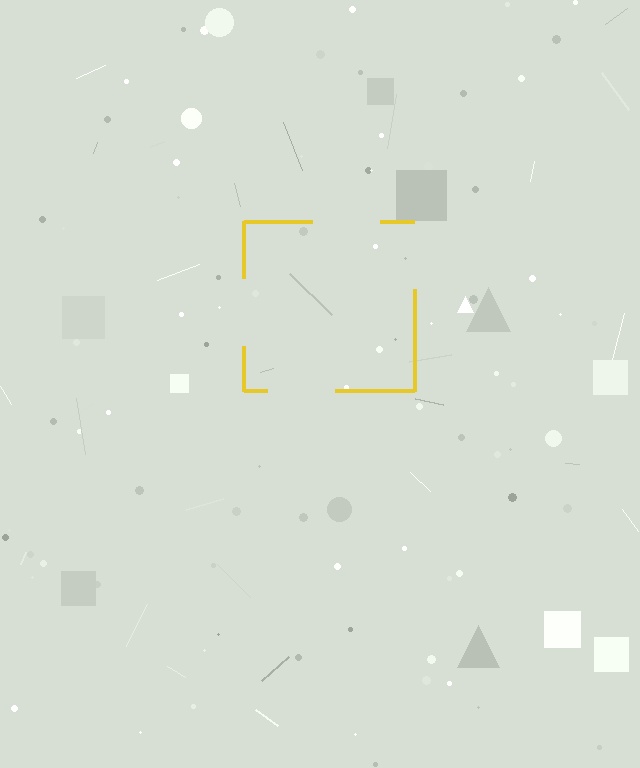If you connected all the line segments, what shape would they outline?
They would outline a square.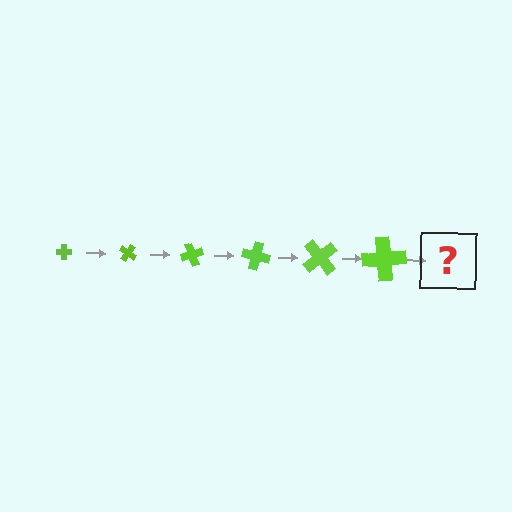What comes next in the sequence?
The next element should be a cross, larger than the previous one and rotated 210 degrees from the start.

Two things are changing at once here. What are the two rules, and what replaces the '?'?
The two rules are that the cross grows larger each step and it rotates 35 degrees each step. The '?' should be a cross, larger than the previous one and rotated 210 degrees from the start.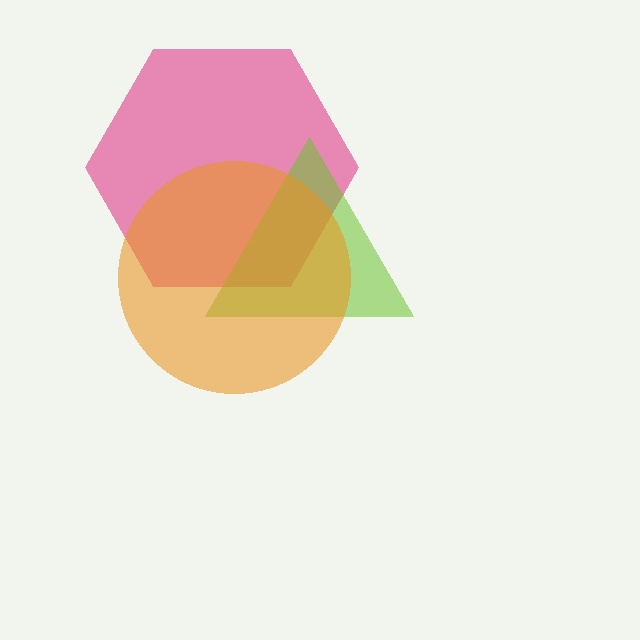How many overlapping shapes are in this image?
There are 3 overlapping shapes in the image.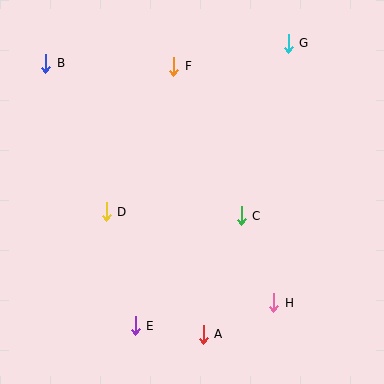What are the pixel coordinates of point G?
Point G is at (288, 43).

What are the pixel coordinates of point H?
Point H is at (274, 303).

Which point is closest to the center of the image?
Point C at (241, 216) is closest to the center.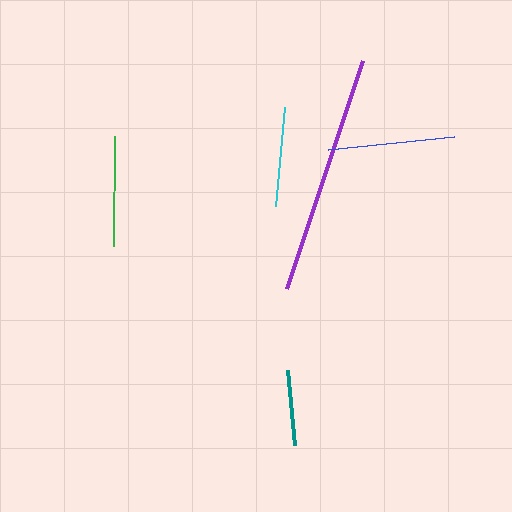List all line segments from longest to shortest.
From longest to shortest: purple, blue, green, cyan, teal.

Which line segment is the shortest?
The teal line is the shortest at approximately 75 pixels.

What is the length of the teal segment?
The teal segment is approximately 75 pixels long.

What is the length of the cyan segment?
The cyan segment is approximately 99 pixels long.